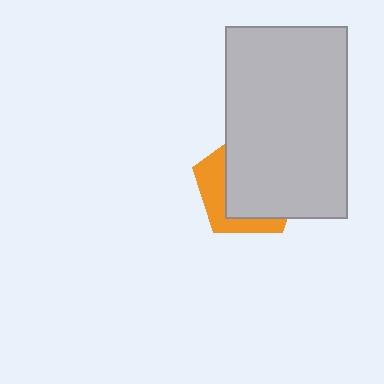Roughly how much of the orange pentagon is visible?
A small part of it is visible (roughly 33%).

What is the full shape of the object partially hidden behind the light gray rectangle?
The partially hidden object is an orange pentagon.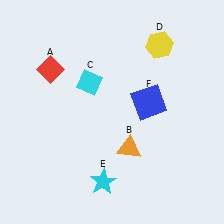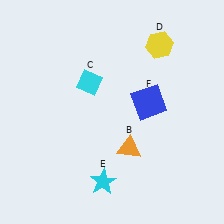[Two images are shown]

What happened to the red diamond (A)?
The red diamond (A) was removed in Image 2. It was in the top-left area of Image 1.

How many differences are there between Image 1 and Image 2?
There is 1 difference between the two images.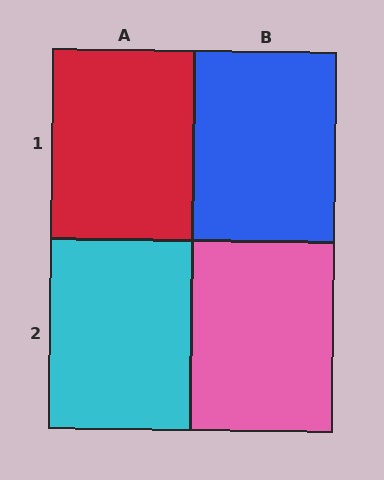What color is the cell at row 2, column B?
Pink.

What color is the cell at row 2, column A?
Cyan.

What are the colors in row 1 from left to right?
Red, blue.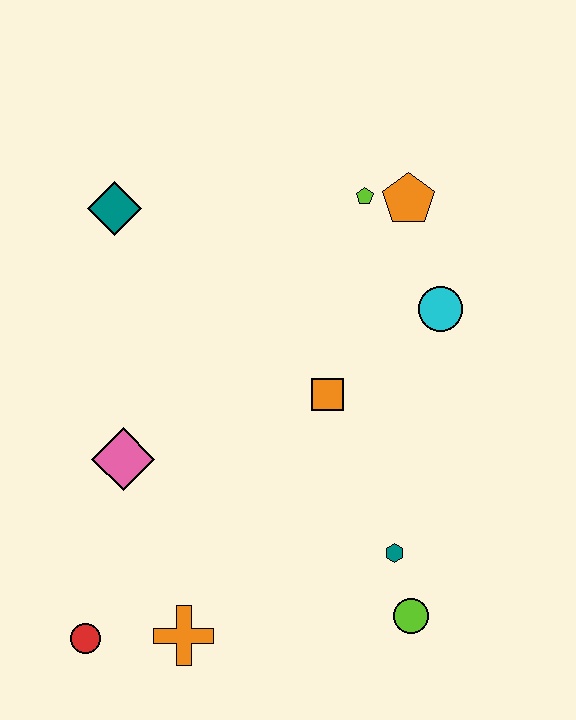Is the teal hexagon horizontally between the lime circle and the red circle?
Yes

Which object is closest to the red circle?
The orange cross is closest to the red circle.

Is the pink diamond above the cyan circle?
No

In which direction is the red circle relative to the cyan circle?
The red circle is to the left of the cyan circle.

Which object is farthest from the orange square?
The red circle is farthest from the orange square.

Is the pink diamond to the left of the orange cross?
Yes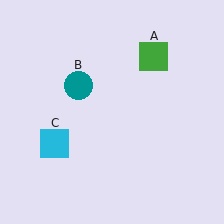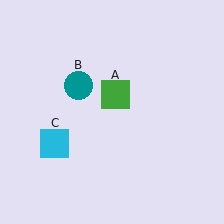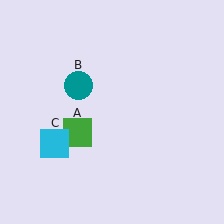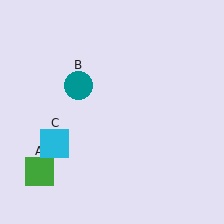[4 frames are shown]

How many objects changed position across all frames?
1 object changed position: green square (object A).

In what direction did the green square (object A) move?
The green square (object A) moved down and to the left.